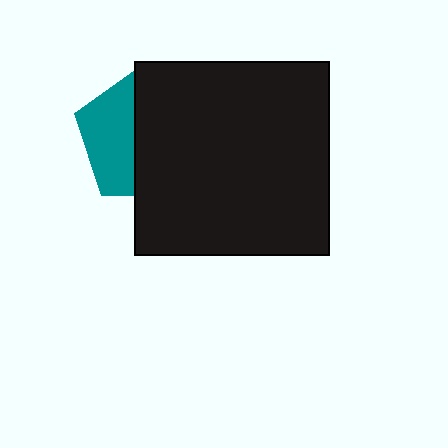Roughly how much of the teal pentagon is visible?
A small part of it is visible (roughly 39%).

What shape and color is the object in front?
The object in front is a black square.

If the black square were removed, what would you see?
You would see the complete teal pentagon.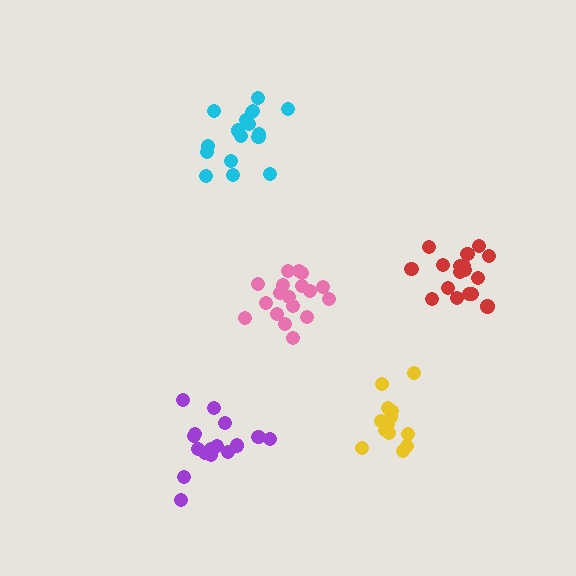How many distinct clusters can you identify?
There are 5 distinct clusters.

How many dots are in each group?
Group 1: 17 dots, Group 2: 17 dots, Group 3: 16 dots, Group 4: 13 dots, Group 5: 18 dots (81 total).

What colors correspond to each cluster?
The clusters are colored: red, cyan, purple, yellow, pink.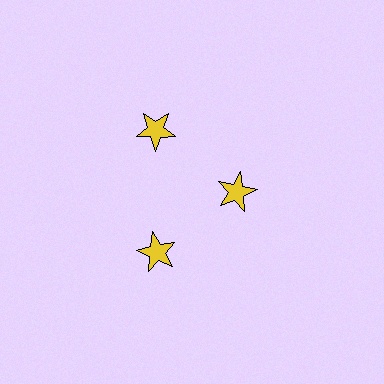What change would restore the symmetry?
The symmetry would be restored by moving it outward, back onto the ring so that all 3 stars sit at equal angles and equal distance from the center.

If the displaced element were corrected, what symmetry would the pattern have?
It would have 3-fold rotational symmetry — the pattern would map onto itself every 120 degrees.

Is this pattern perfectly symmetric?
No. The 3 yellow stars are arranged in a ring, but one element near the 3 o'clock position is pulled inward toward the center, breaking the 3-fold rotational symmetry.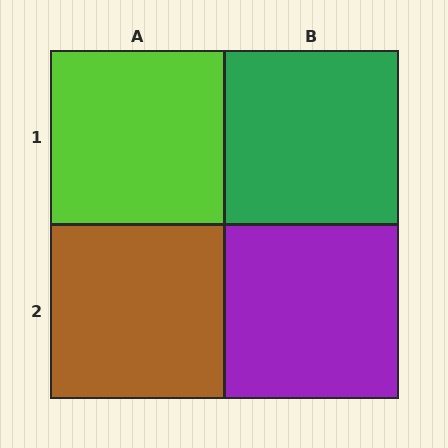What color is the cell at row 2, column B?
Purple.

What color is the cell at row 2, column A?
Brown.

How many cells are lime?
1 cell is lime.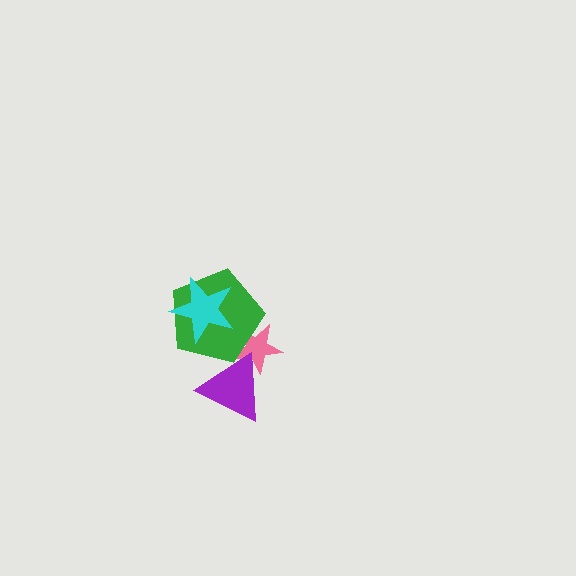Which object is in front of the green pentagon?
The cyan star is in front of the green pentagon.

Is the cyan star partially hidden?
No, no other shape covers it.